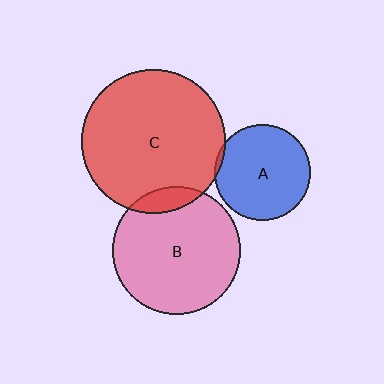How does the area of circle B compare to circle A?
Approximately 1.8 times.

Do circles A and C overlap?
Yes.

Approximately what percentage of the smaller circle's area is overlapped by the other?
Approximately 5%.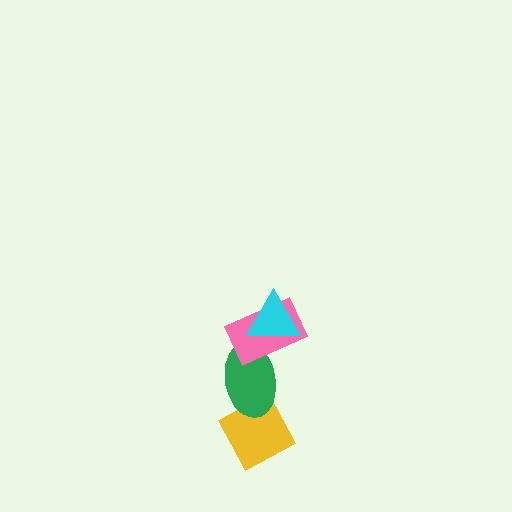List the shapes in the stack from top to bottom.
From top to bottom: the cyan triangle, the pink rectangle, the green ellipse, the yellow diamond.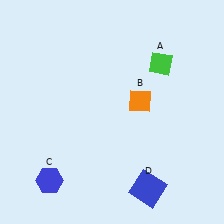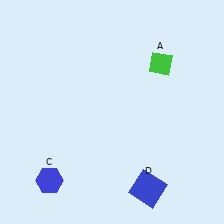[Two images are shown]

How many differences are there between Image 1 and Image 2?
There is 1 difference between the two images.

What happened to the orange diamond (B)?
The orange diamond (B) was removed in Image 2. It was in the top-right area of Image 1.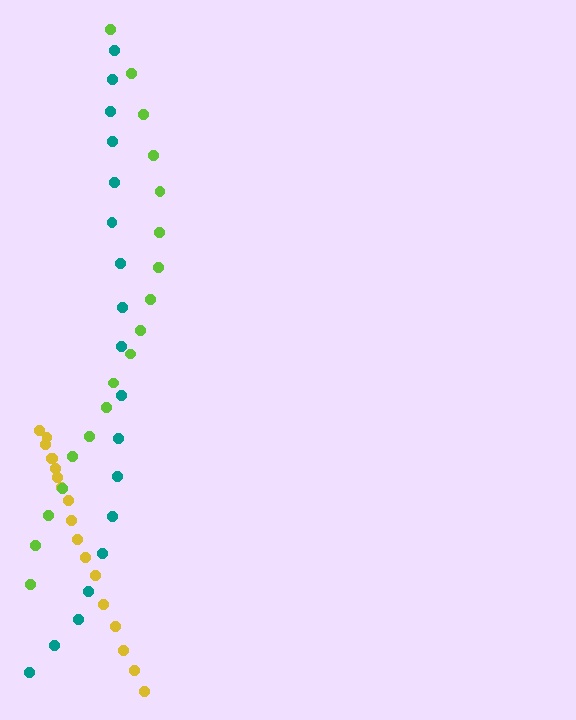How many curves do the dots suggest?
There are 3 distinct paths.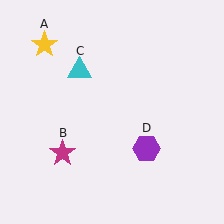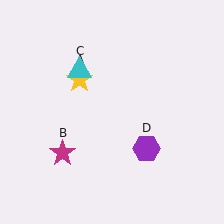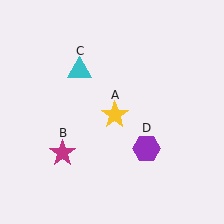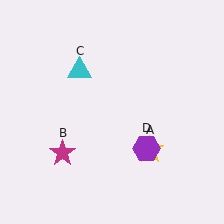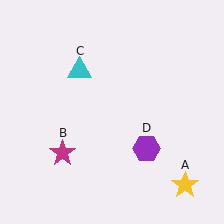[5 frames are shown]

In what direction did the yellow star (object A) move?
The yellow star (object A) moved down and to the right.